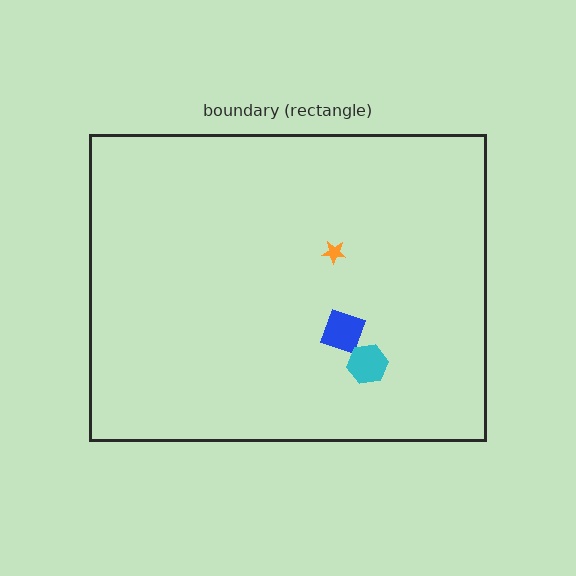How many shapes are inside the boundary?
3 inside, 0 outside.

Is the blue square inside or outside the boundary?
Inside.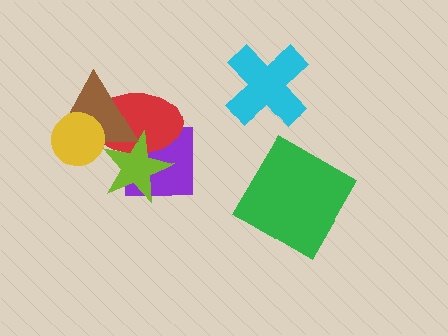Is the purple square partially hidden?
Yes, it is partially covered by another shape.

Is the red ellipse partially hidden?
Yes, it is partially covered by another shape.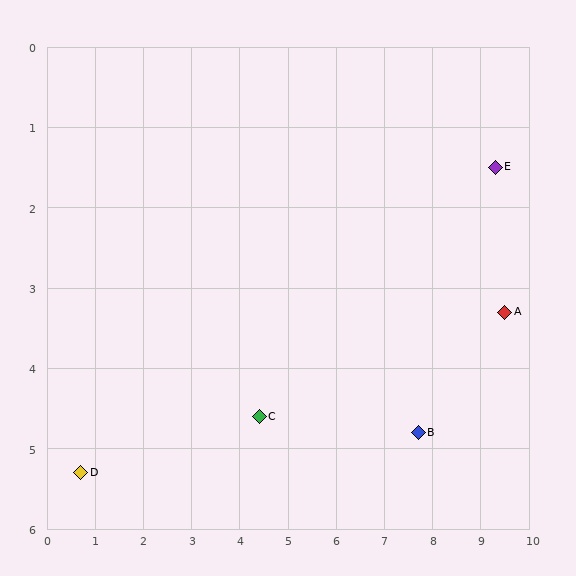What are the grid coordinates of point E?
Point E is at approximately (9.3, 1.5).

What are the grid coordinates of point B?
Point B is at approximately (7.7, 4.8).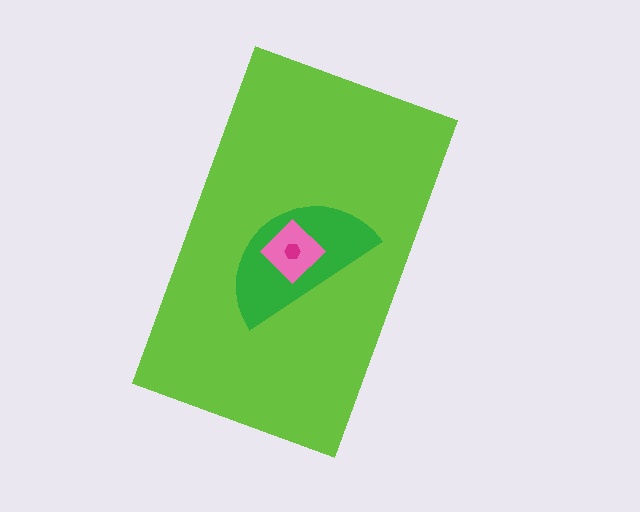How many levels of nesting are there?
4.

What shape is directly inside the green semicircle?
The pink diamond.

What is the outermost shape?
The lime rectangle.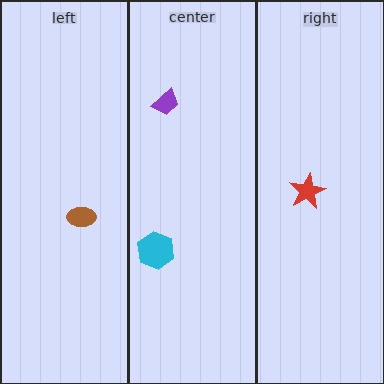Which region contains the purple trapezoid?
The center region.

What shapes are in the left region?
The brown ellipse.